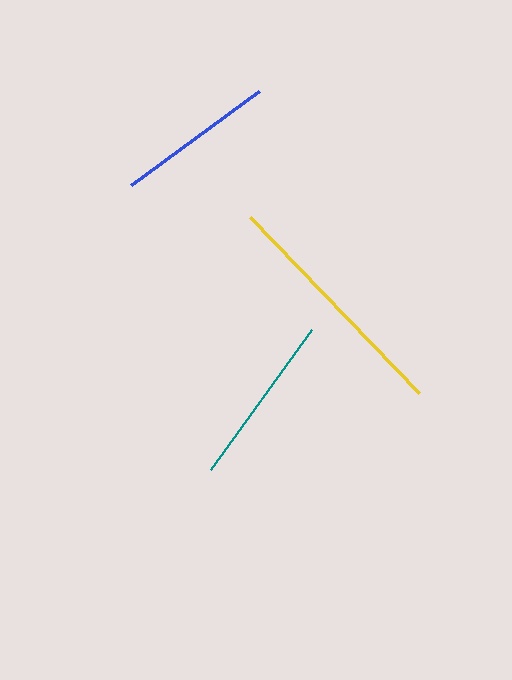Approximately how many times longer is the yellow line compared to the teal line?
The yellow line is approximately 1.4 times the length of the teal line.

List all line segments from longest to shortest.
From longest to shortest: yellow, teal, blue.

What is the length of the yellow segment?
The yellow segment is approximately 244 pixels long.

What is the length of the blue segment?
The blue segment is approximately 159 pixels long.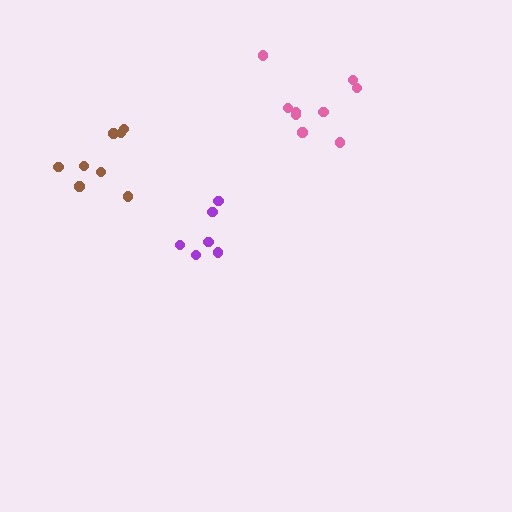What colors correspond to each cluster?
The clusters are colored: pink, brown, purple.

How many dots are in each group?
Group 1: 9 dots, Group 2: 8 dots, Group 3: 6 dots (23 total).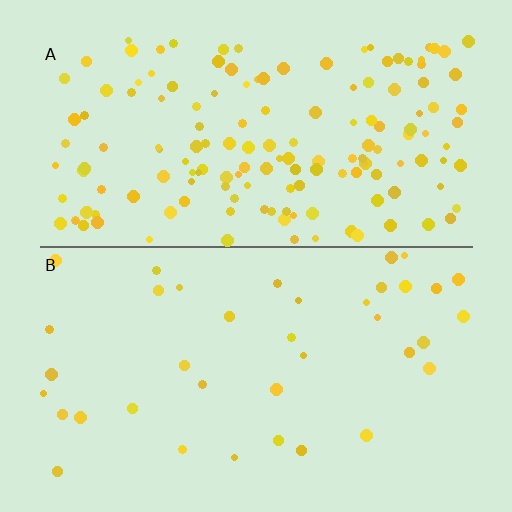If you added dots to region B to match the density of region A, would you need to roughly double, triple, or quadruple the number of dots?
Approximately quadruple.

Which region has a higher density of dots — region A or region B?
A (the top).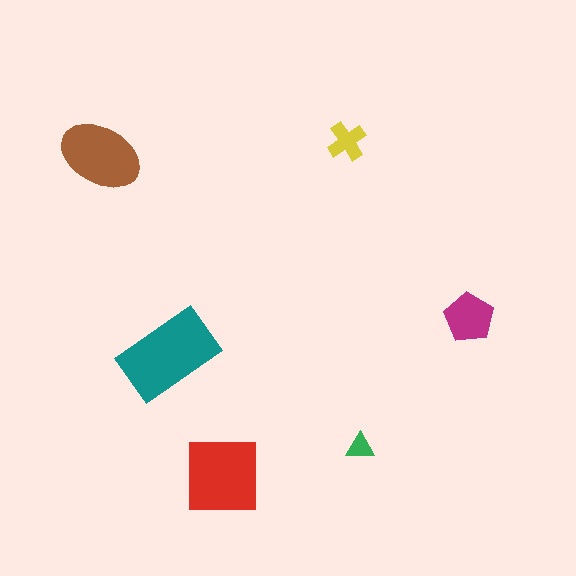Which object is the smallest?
The green triangle.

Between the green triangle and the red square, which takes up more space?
The red square.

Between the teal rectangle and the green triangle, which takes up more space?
The teal rectangle.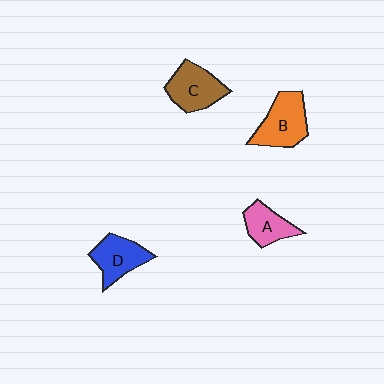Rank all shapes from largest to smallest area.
From largest to smallest: B (orange), C (brown), D (blue), A (pink).